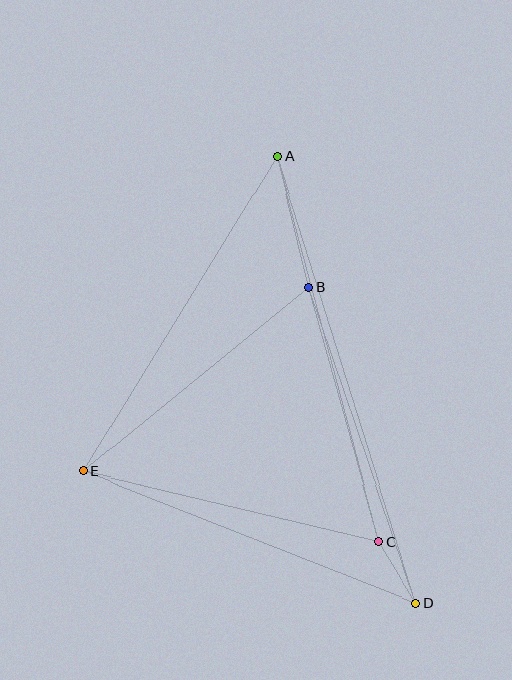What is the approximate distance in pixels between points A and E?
The distance between A and E is approximately 370 pixels.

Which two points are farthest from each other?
Points A and D are farthest from each other.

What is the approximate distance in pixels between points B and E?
The distance between B and E is approximately 291 pixels.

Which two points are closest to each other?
Points C and D are closest to each other.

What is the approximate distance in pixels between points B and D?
The distance between B and D is approximately 333 pixels.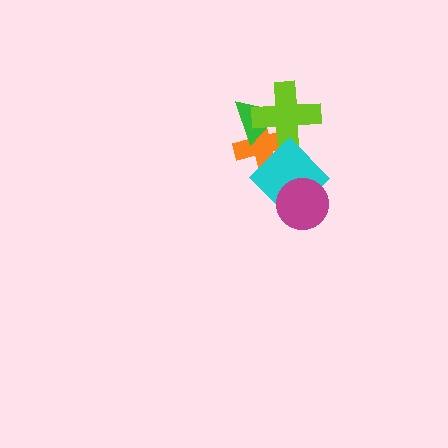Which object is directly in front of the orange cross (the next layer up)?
The green triangle is directly in front of the orange cross.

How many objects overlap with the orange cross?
3 objects overlap with the orange cross.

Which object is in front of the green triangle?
The lime cross is in front of the green triangle.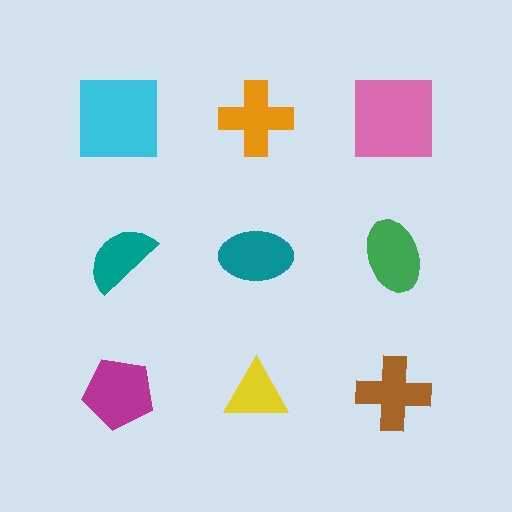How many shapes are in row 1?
3 shapes.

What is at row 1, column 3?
A pink square.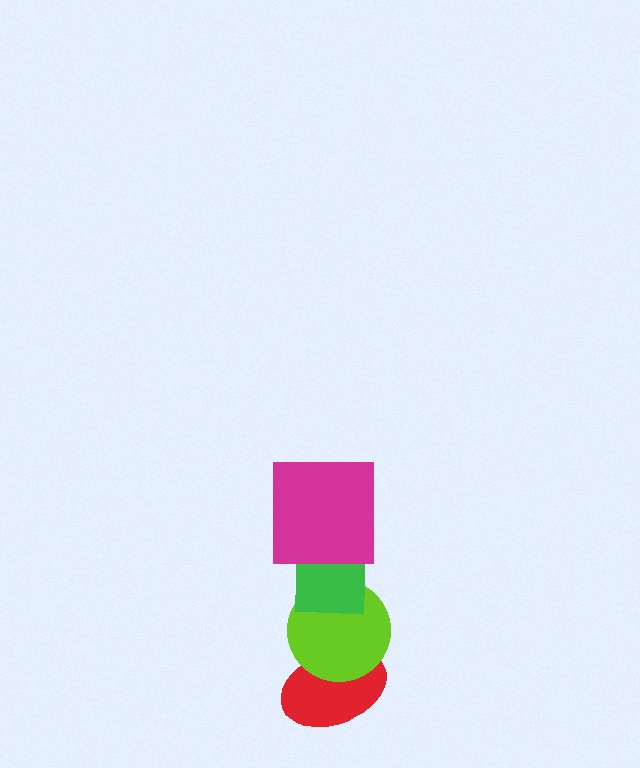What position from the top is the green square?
The green square is 2nd from the top.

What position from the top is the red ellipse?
The red ellipse is 4th from the top.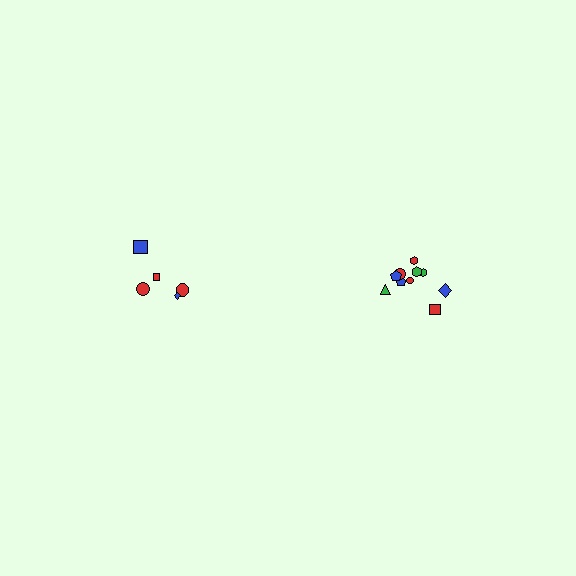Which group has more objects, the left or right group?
The right group.